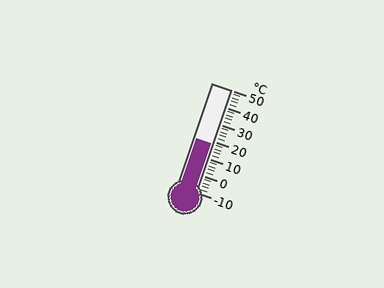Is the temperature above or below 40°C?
The temperature is below 40°C.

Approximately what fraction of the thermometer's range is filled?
The thermometer is filled to approximately 45% of its range.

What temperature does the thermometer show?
The thermometer shows approximately 18°C.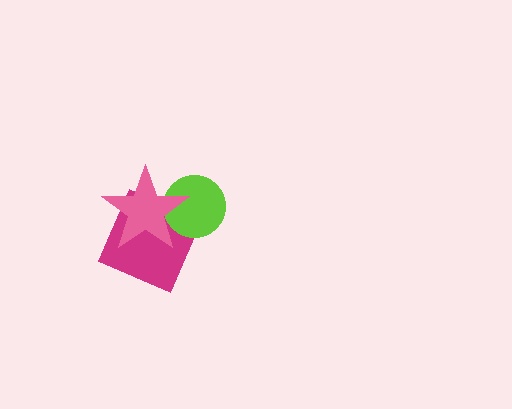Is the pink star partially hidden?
No, no other shape covers it.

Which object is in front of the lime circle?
The pink star is in front of the lime circle.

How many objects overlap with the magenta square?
2 objects overlap with the magenta square.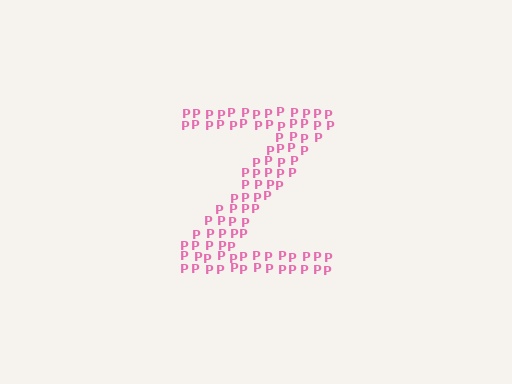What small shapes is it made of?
It is made of small letter P's.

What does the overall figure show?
The overall figure shows the letter Z.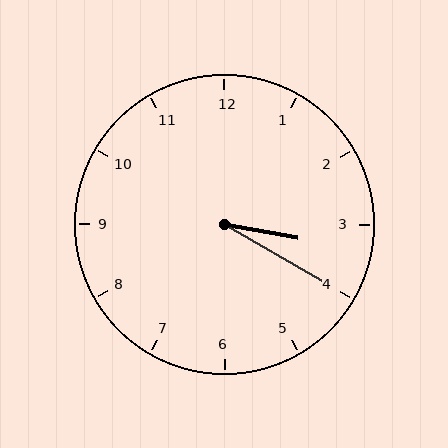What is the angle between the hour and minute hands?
Approximately 20 degrees.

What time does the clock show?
3:20.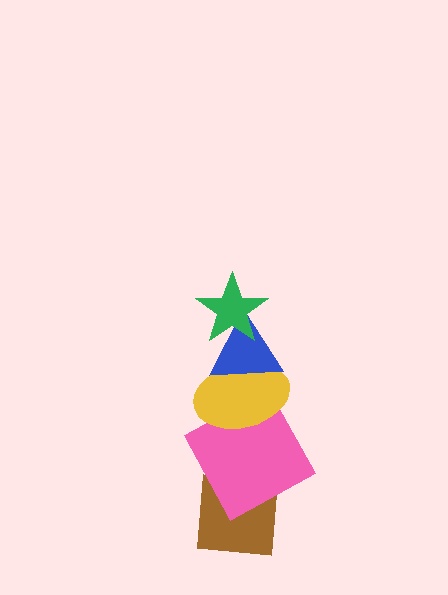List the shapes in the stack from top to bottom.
From top to bottom: the green star, the blue triangle, the yellow ellipse, the pink square, the brown square.